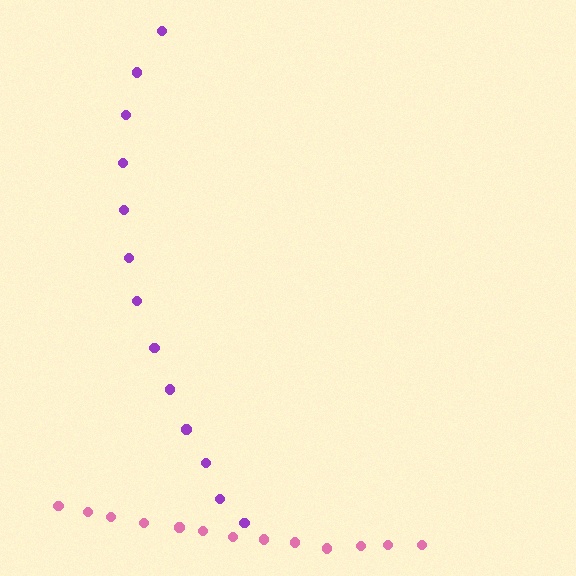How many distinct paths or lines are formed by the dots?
There are 2 distinct paths.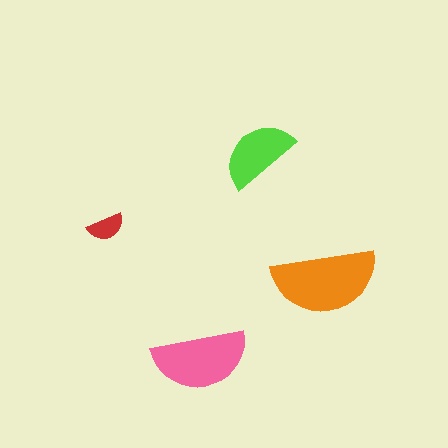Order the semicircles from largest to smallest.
the orange one, the pink one, the lime one, the red one.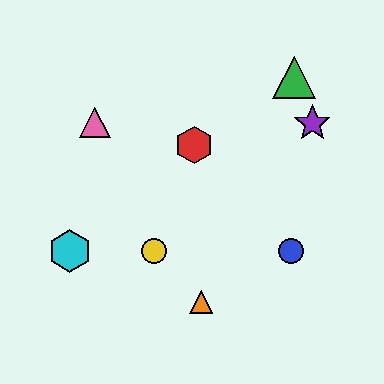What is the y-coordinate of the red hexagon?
The red hexagon is at y≈145.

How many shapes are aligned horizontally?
3 shapes (the blue circle, the yellow circle, the cyan hexagon) are aligned horizontally.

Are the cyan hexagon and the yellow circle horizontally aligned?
Yes, both are at y≈251.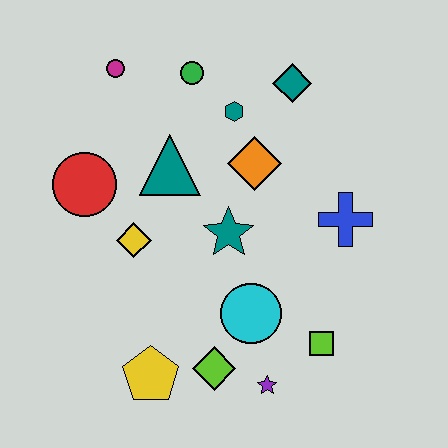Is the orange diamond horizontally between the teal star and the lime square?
Yes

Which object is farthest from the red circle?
The lime square is farthest from the red circle.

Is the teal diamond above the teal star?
Yes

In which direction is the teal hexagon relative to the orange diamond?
The teal hexagon is above the orange diamond.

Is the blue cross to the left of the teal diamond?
No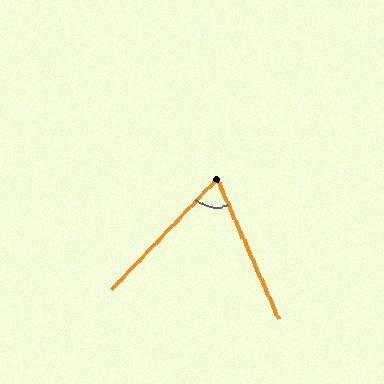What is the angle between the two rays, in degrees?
Approximately 68 degrees.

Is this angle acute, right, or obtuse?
It is acute.